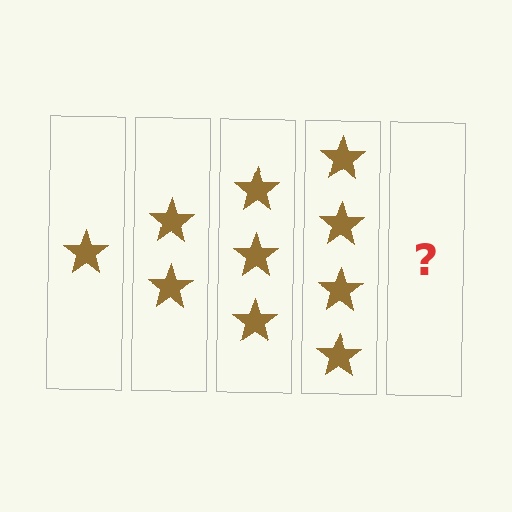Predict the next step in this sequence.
The next step is 5 stars.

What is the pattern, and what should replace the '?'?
The pattern is that each step adds one more star. The '?' should be 5 stars.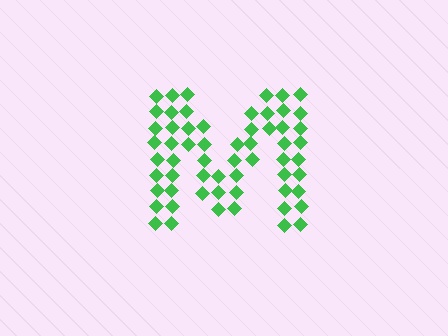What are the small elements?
The small elements are diamonds.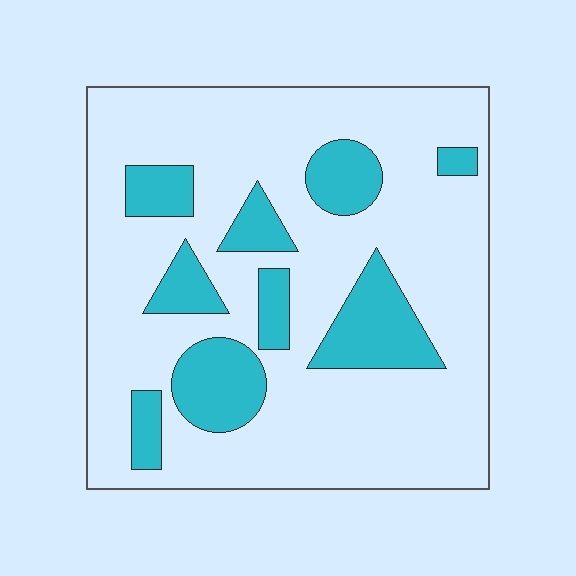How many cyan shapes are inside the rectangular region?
9.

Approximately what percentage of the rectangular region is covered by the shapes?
Approximately 25%.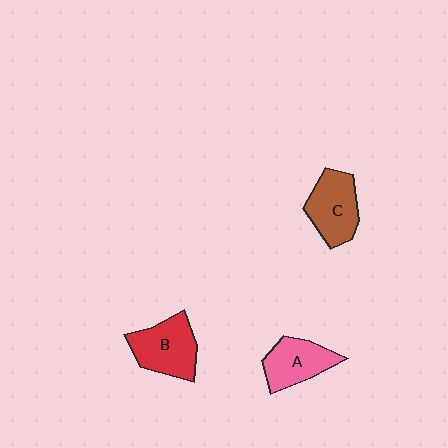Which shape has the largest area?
Shape B (red).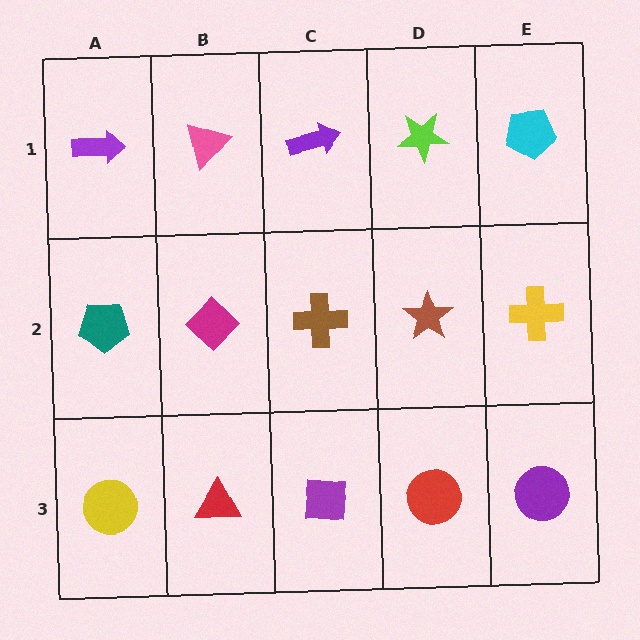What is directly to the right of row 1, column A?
A pink triangle.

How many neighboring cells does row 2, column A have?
3.